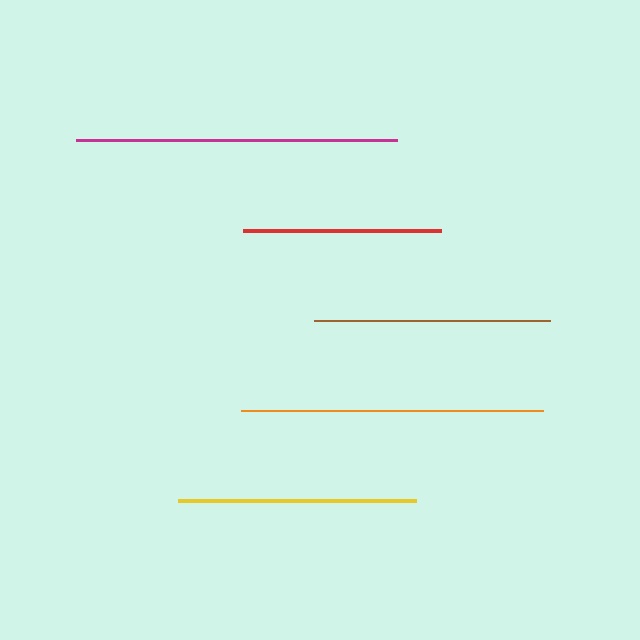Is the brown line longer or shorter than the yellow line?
The yellow line is longer than the brown line.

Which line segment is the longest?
The magenta line is the longest at approximately 321 pixels.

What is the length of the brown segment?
The brown segment is approximately 237 pixels long.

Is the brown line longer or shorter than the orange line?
The orange line is longer than the brown line.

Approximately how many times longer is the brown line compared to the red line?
The brown line is approximately 1.2 times the length of the red line.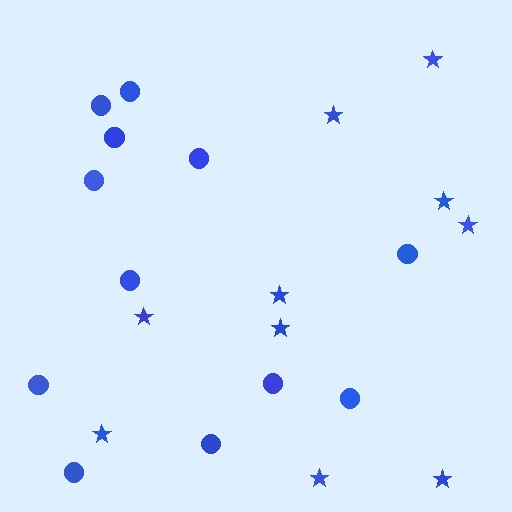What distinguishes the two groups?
There are 2 groups: one group of stars (10) and one group of circles (12).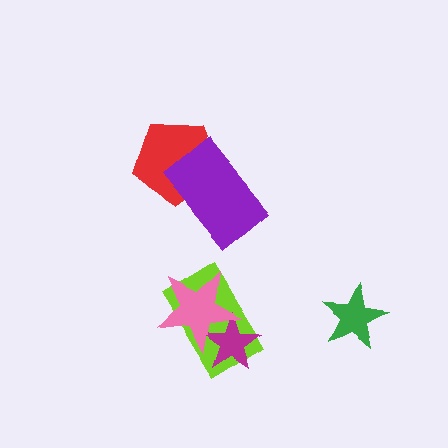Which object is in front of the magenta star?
The pink star is in front of the magenta star.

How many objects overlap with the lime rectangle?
2 objects overlap with the lime rectangle.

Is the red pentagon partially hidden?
Yes, it is partially covered by another shape.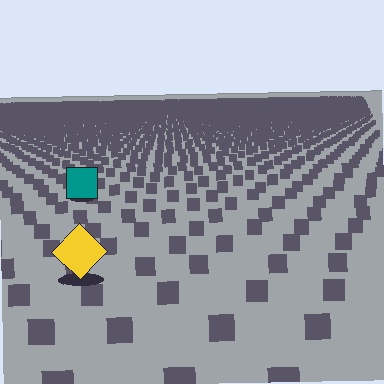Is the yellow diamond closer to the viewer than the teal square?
Yes. The yellow diamond is closer — you can tell from the texture gradient: the ground texture is coarser near it.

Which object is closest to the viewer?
The yellow diamond is closest. The texture marks near it are larger and more spread out.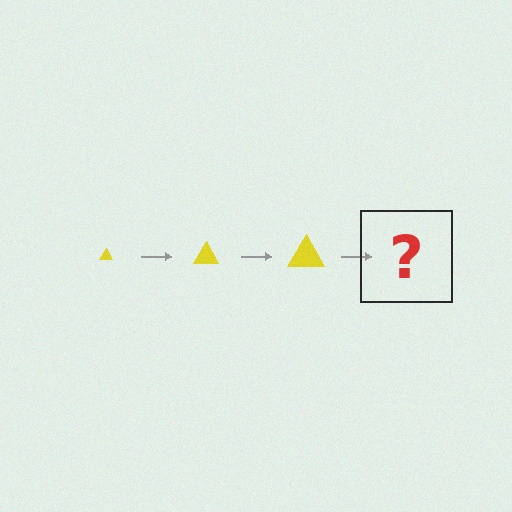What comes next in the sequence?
The next element should be a yellow triangle, larger than the previous one.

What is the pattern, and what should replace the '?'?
The pattern is that the triangle gets progressively larger each step. The '?' should be a yellow triangle, larger than the previous one.